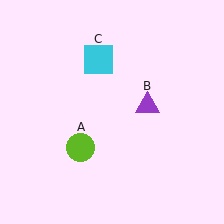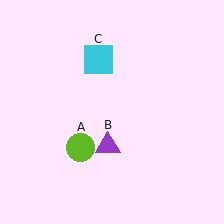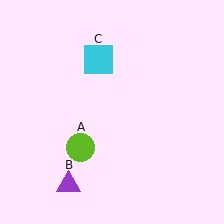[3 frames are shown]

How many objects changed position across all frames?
1 object changed position: purple triangle (object B).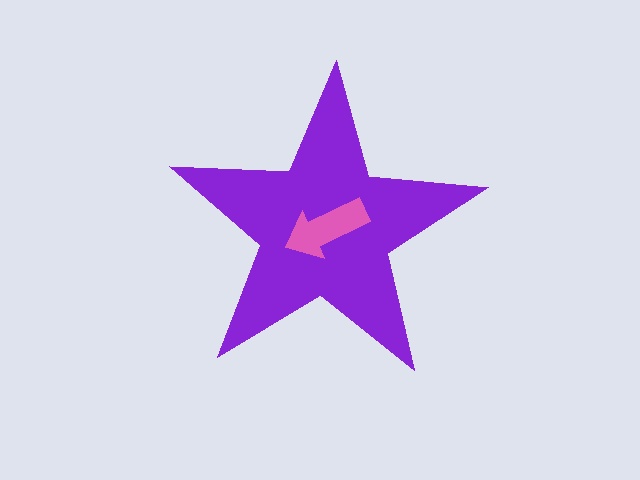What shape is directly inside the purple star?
The pink arrow.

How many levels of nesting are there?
2.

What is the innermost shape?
The pink arrow.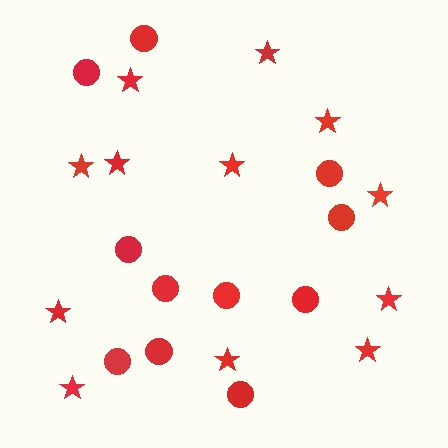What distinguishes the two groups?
There are 2 groups: one group of circles (11) and one group of stars (12).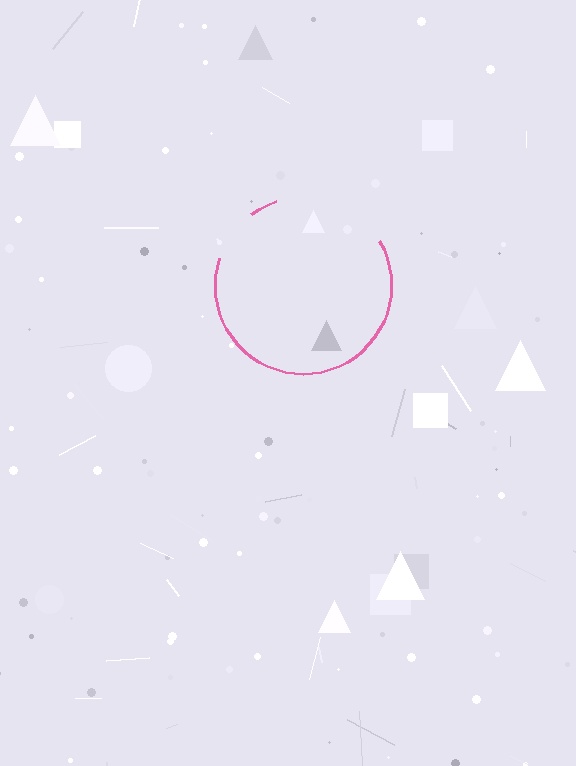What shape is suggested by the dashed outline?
The dashed outline suggests a circle.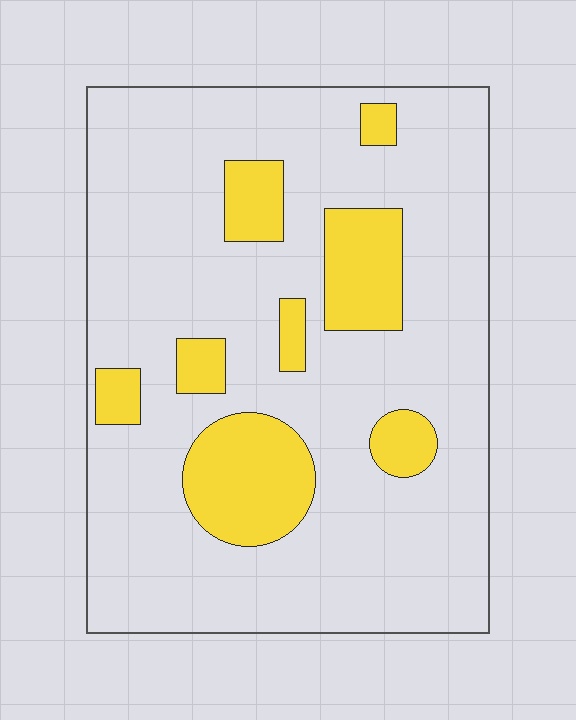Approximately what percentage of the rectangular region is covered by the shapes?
Approximately 20%.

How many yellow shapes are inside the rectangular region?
8.